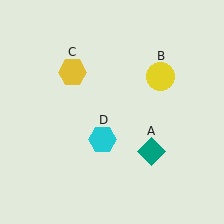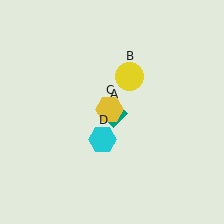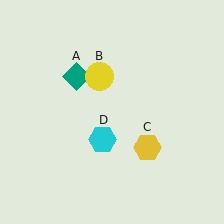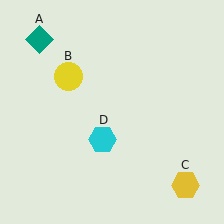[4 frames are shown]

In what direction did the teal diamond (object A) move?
The teal diamond (object A) moved up and to the left.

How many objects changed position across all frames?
3 objects changed position: teal diamond (object A), yellow circle (object B), yellow hexagon (object C).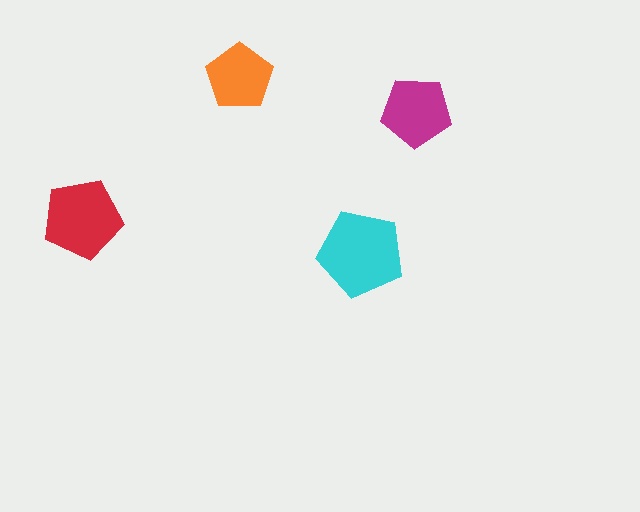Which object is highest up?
The orange pentagon is topmost.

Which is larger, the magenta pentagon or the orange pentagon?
The magenta one.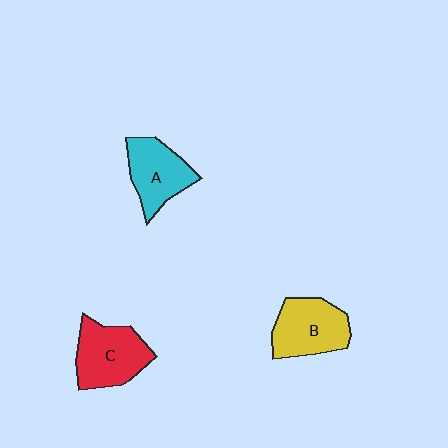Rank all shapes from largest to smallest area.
From largest to smallest: C (red), B (yellow), A (cyan).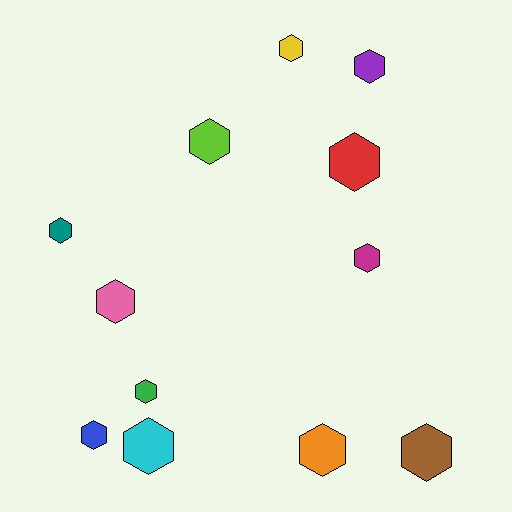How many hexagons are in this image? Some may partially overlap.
There are 12 hexagons.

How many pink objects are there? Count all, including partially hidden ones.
There is 1 pink object.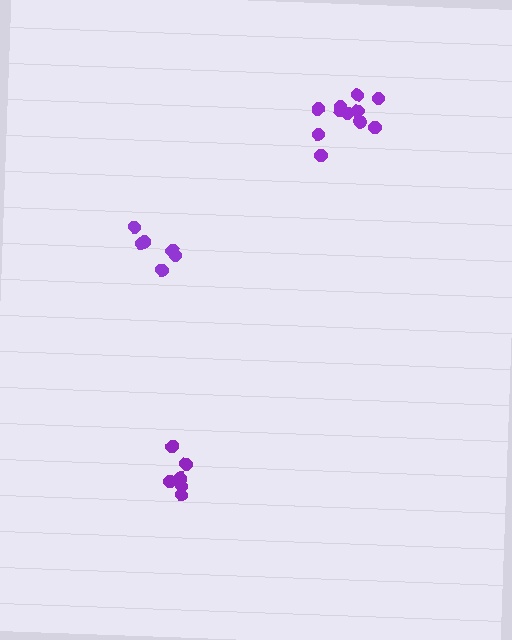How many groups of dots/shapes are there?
There are 3 groups.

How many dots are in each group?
Group 1: 11 dots, Group 2: 6 dots, Group 3: 6 dots (23 total).